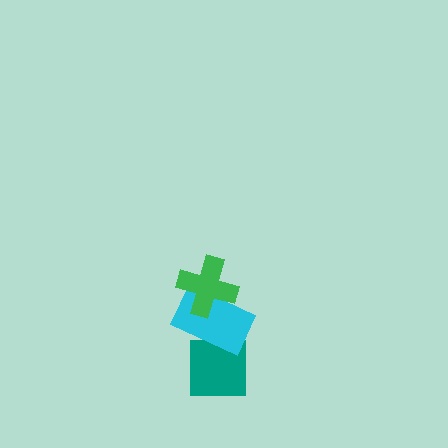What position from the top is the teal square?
The teal square is 3rd from the top.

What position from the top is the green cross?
The green cross is 1st from the top.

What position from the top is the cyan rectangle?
The cyan rectangle is 2nd from the top.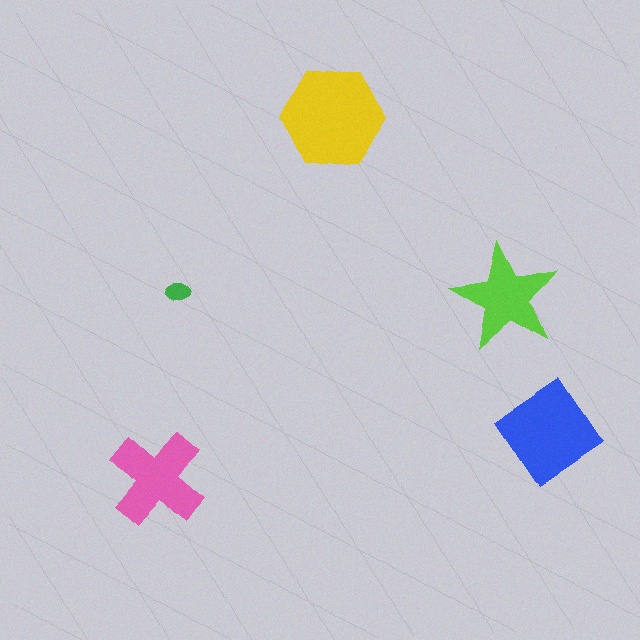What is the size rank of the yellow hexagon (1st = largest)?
1st.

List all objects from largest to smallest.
The yellow hexagon, the blue diamond, the pink cross, the lime star, the green ellipse.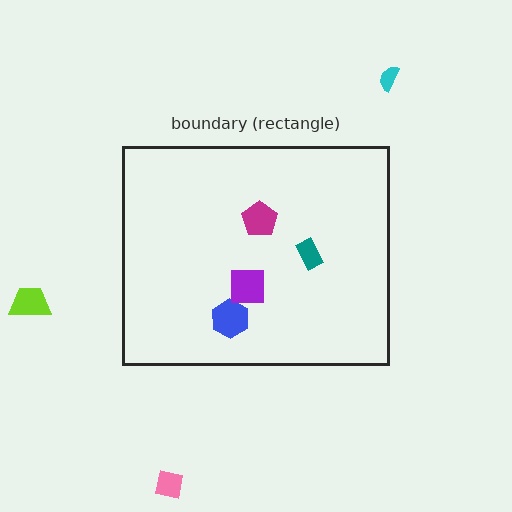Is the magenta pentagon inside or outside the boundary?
Inside.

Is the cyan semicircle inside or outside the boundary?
Outside.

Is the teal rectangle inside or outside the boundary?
Inside.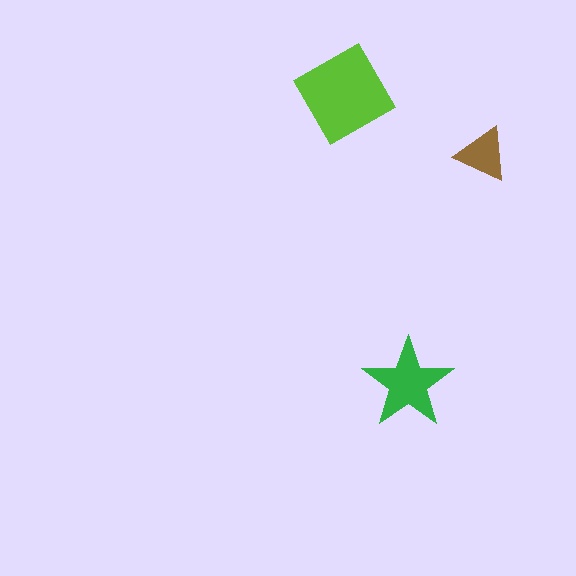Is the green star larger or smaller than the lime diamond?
Smaller.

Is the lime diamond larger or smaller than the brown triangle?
Larger.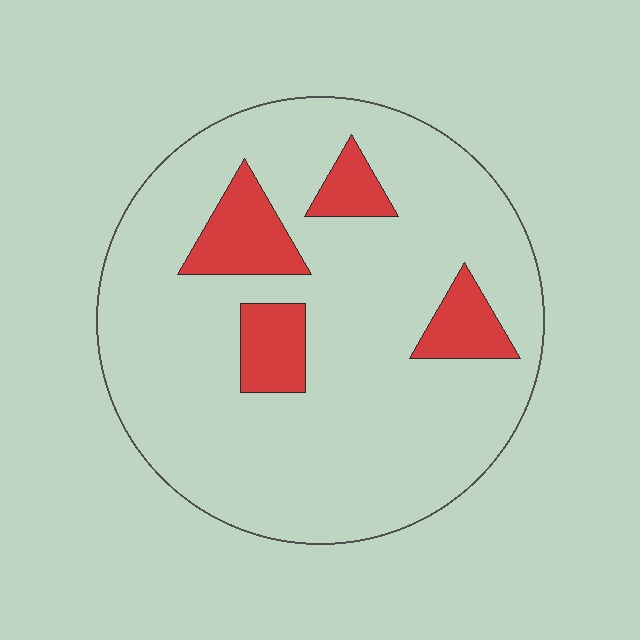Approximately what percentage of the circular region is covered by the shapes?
Approximately 15%.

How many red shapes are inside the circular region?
4.